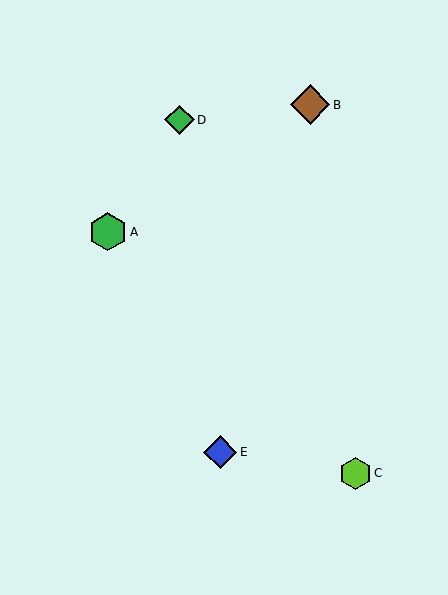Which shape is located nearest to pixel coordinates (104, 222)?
The green hexagon (labeled A) at (108, 232) is nearest to that location.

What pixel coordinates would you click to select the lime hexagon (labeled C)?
Click at (355, 473) to select the lime hexagon C.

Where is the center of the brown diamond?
The center of the brown diamond is at (310, 105).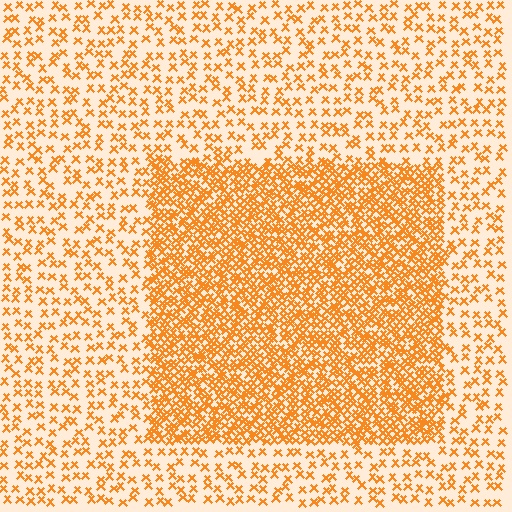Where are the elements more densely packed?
The elements are more densely packed inside the rectangle boundary.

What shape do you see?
I see a rectangle.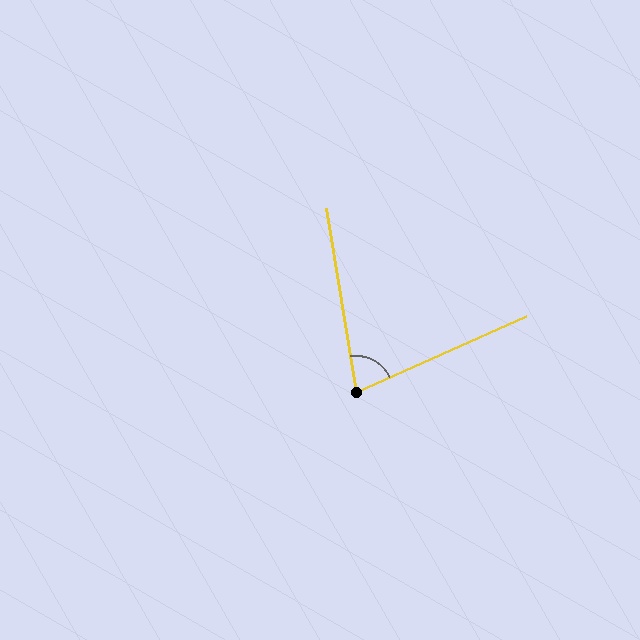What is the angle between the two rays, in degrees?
Approximately 75 degrees.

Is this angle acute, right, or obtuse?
It is acute.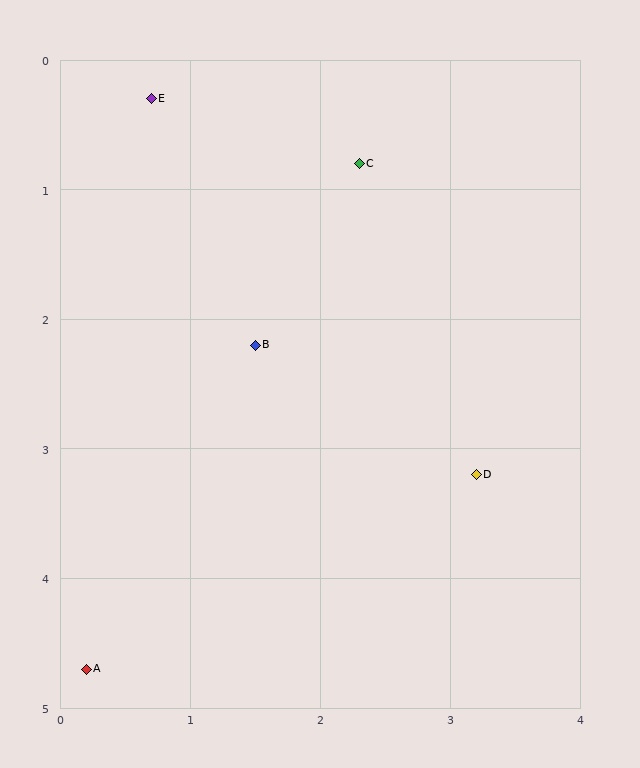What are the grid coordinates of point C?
Point C is at approximately (2.3, 0.8).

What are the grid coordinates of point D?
Point D is at approximately (3.2, 3.2).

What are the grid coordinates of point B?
Point B is at approximately (1.5, 2.2).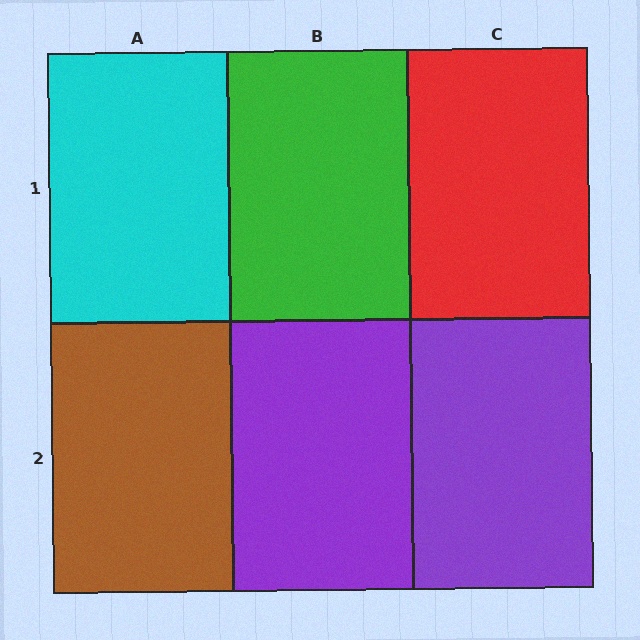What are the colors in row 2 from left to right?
Brown, purple, purple.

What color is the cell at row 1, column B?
Green.